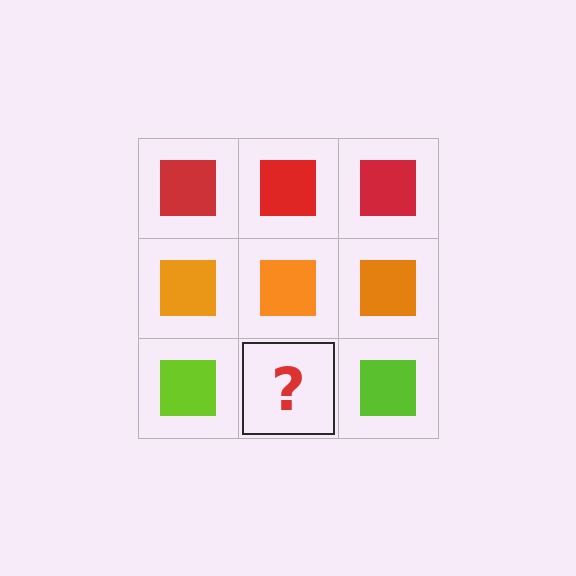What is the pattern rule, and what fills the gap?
The rule is that each row has a consistent color. The gap should be filled with a lime square.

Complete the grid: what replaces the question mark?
The question mark should be replaced with a lime square.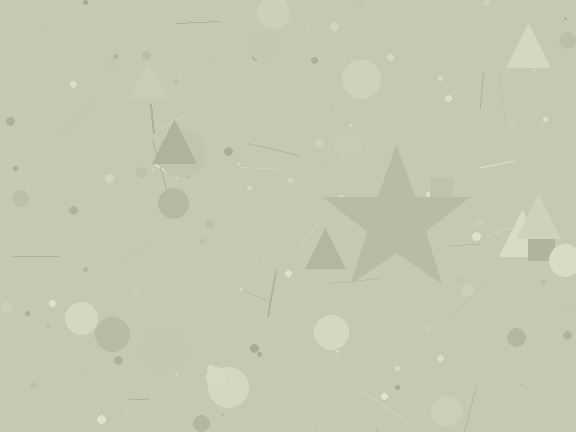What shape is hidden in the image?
A star is hidden in the image.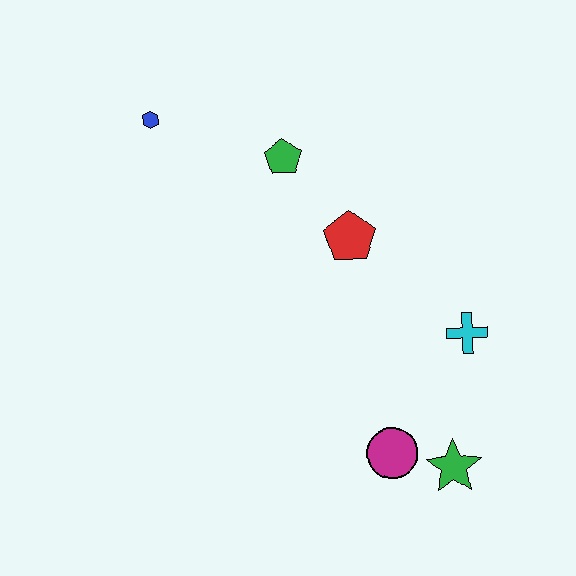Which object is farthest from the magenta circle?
The blue hexagon is farthest from the magenta circle.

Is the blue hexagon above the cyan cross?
Yes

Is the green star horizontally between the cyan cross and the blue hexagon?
Yes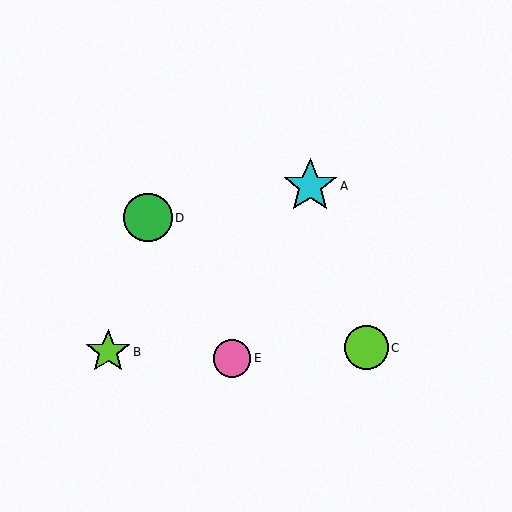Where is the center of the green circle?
The center of the green circle is at (148, 218).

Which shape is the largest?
The cyan star (labeled A) is the largest.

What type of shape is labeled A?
Shape A is a cyan star.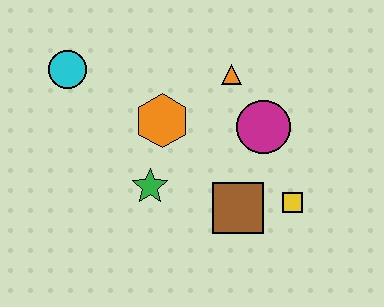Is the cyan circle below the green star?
No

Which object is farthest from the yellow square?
The cyan circle is farthest from the yellow square.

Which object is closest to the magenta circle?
The orange triangle is closest to the magenta circle.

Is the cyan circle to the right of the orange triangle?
No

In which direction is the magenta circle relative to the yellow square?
The magenta circle is above the yellow square.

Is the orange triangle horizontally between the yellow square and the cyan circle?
Yes